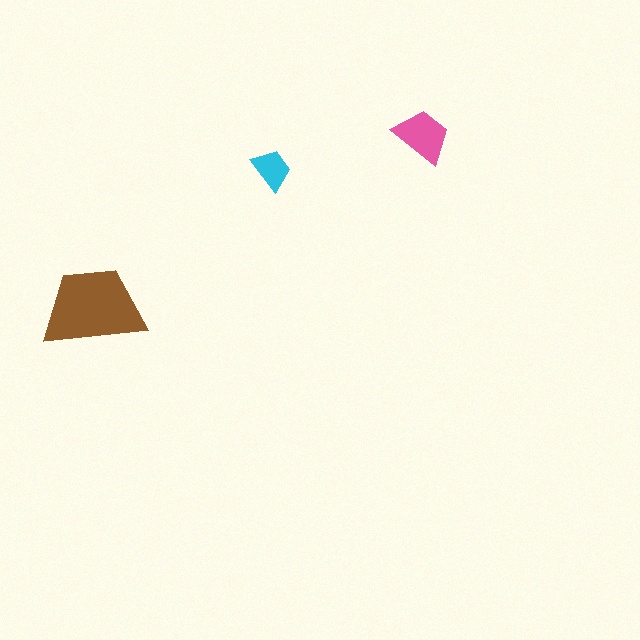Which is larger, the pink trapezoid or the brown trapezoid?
The brown one.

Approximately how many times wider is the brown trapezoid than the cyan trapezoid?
About 2.5 times wider.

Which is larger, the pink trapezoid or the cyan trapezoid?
The pink one.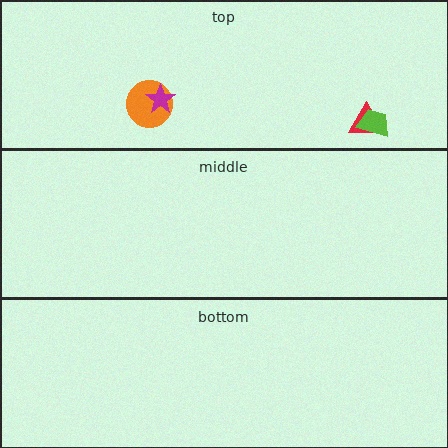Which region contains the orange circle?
The top region.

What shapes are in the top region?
The orange circle, the red triangle, the lime trapezoid, the magenta star.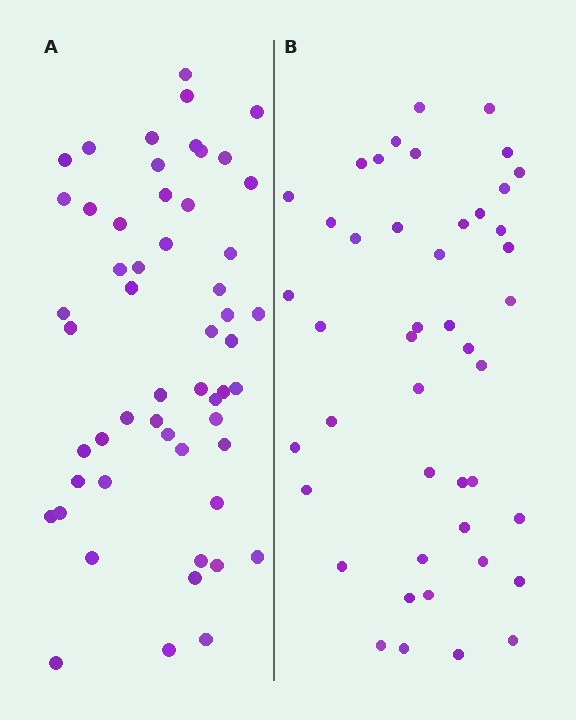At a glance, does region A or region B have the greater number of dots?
Region A (the left region) has more dots.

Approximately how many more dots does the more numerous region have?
Region A has roughly 8 or so more dots than region B.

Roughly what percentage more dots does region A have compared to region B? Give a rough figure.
About 20% more.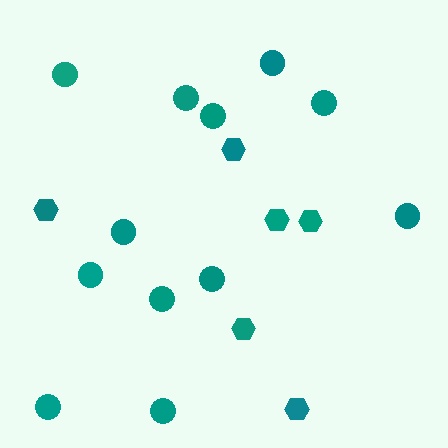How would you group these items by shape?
There are 2 groups: one group of hexagons (6) and one group of circles (12).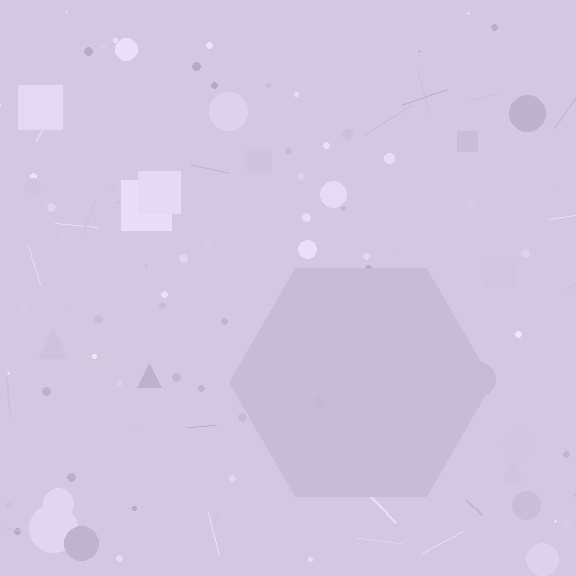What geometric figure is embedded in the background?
A hexagon is embedded in the background.